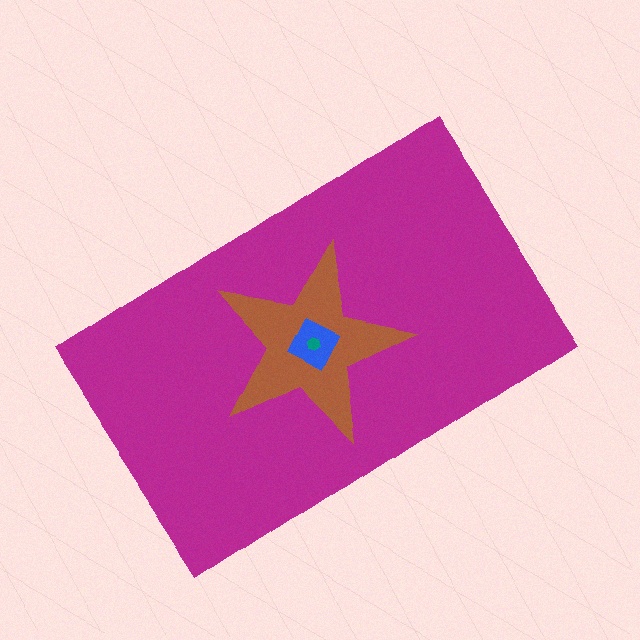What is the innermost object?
The teal hexagon.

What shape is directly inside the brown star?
The blue diamond.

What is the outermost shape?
The magenta rectangle.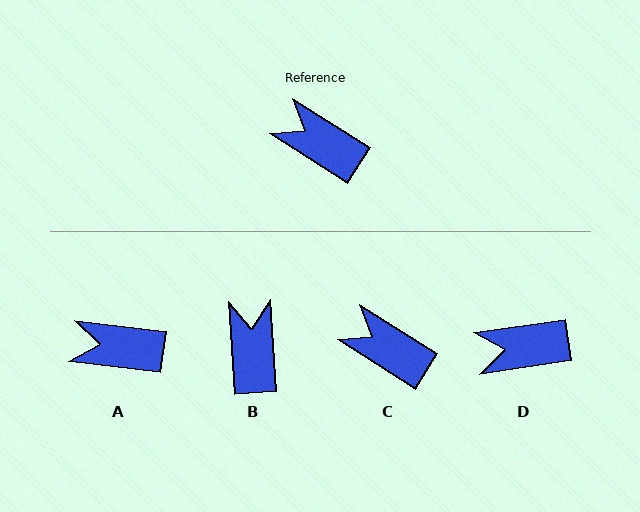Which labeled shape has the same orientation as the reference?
C.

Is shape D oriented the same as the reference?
No, it is off by about 41 degrees.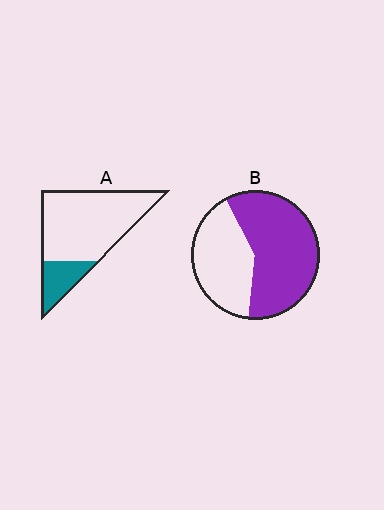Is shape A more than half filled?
No.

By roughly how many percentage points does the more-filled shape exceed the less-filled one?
By roughly 40 percentage points (B over A).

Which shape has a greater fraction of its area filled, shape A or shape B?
Shape B.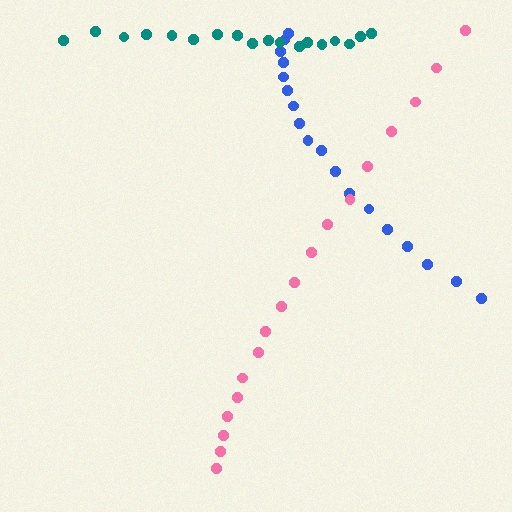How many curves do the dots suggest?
There are 3 distinct paths.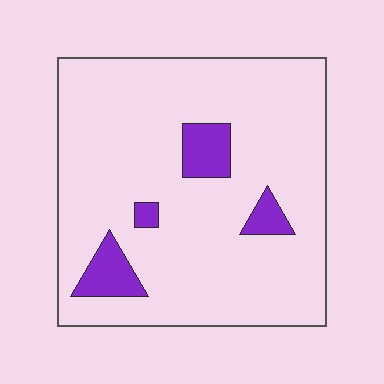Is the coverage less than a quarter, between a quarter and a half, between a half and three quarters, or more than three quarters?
Less than a quarter.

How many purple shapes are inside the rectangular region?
4.